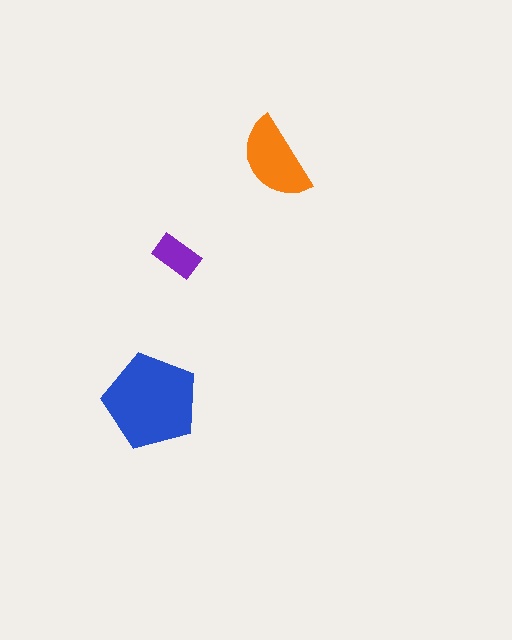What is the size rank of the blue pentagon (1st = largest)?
1st.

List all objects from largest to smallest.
The blue pentagon, the orange semicircle, the purple rectangle.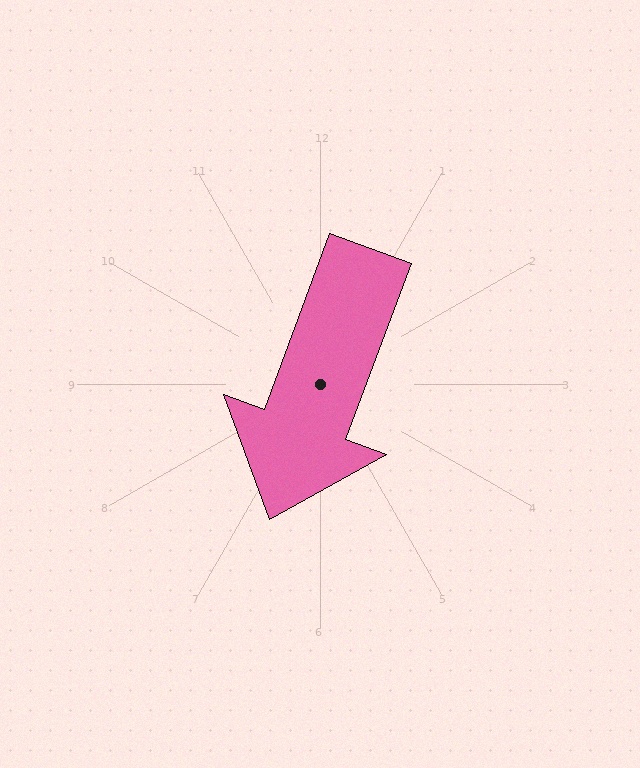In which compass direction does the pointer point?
South.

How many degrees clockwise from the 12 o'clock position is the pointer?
Approximately 200 degrees.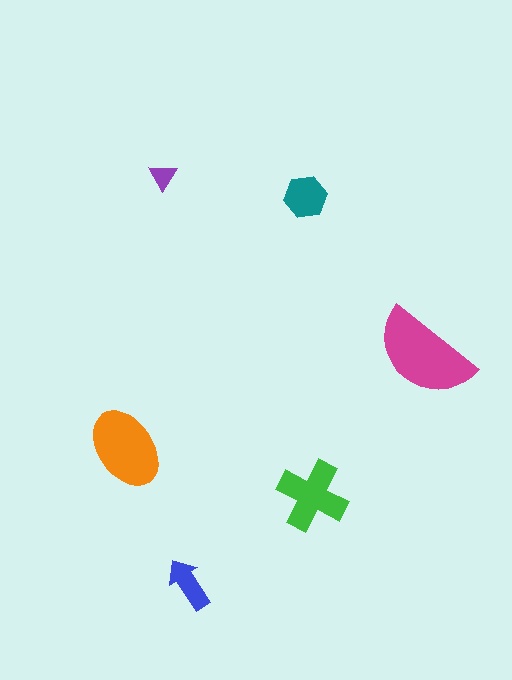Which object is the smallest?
The purple triangle.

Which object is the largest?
The magenta semicircle.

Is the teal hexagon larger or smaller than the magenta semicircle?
Smaller.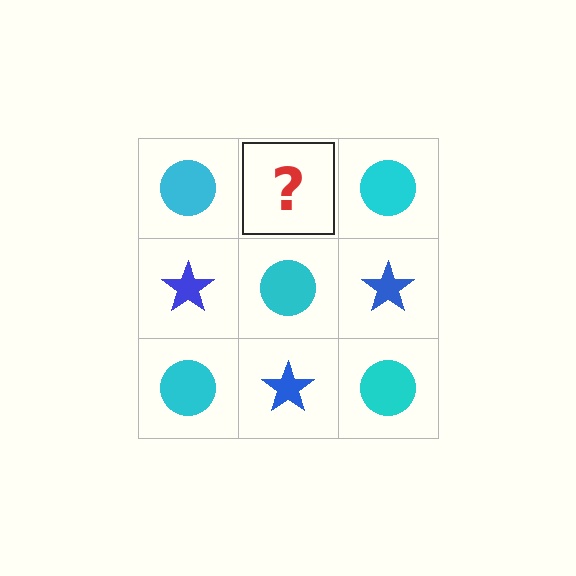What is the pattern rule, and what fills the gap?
The rule is that it alternates cyan circle and blue star in a checkerboard pattern. The gap should be filled with a blue star.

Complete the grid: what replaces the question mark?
The question mark should be replaced with a blue star.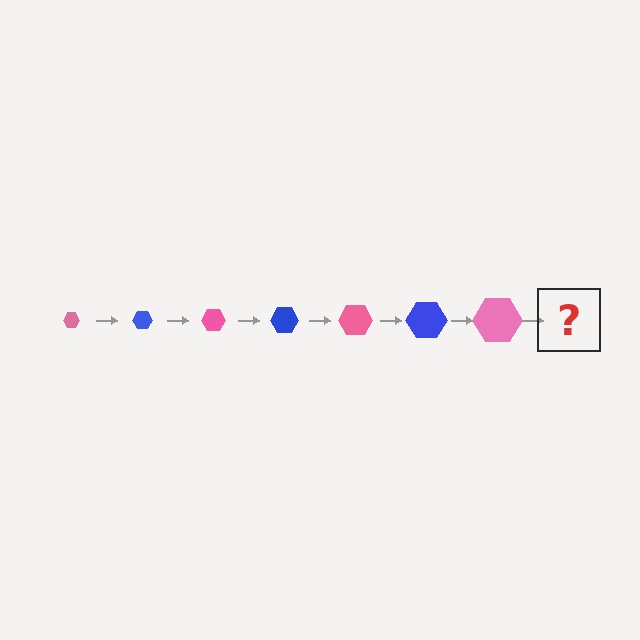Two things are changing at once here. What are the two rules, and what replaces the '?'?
The two rules are that the hexagon grows larger each step and the color cycles through pink and blue. The '?' should be a blue hexagon, larger than the previous one.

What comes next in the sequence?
The next element should be a blue hexagon, larger than the previous one.